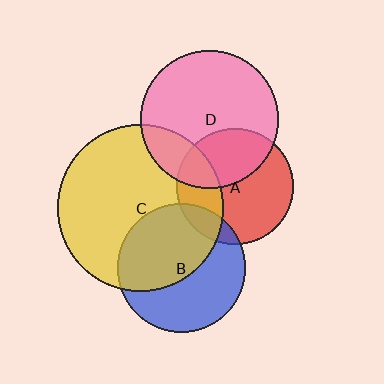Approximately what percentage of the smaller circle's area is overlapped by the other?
Approximately 50%.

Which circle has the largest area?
Circle C (yellow).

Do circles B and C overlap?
Yes.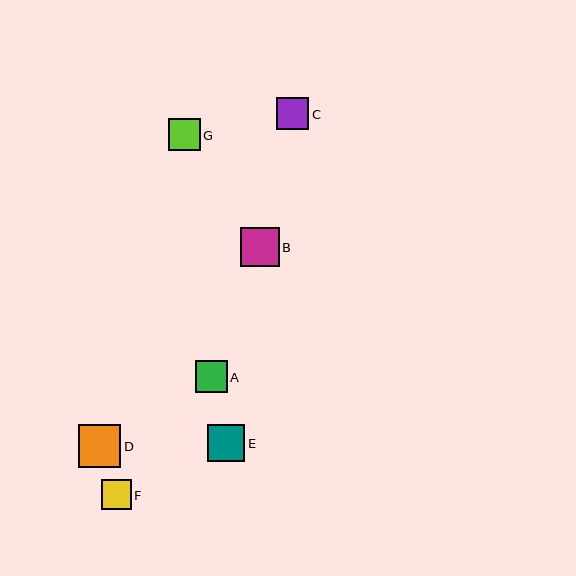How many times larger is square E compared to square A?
Square E is approximately 1.2 times the size of square A.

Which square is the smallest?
Square F is the smallest with a size of approximately 30 pixels.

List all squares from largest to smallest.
From largest to smallest: D, B, E, C, G, A, F.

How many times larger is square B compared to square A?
Square B is approximately 1.2 times the size of square A.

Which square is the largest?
Square D is the largest with a size of approximately 43 pixels.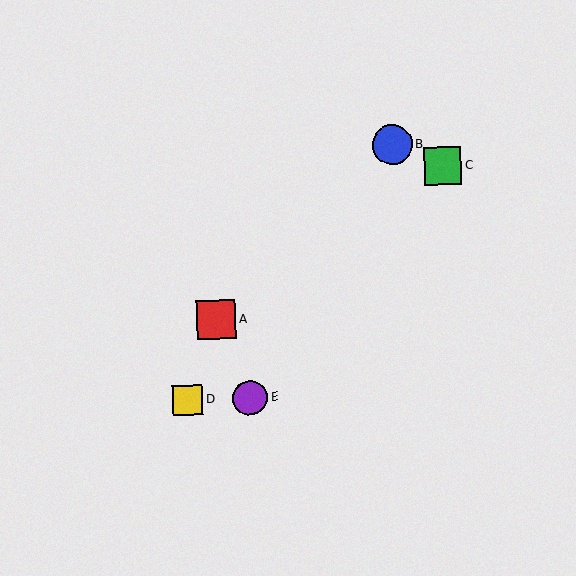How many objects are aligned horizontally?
2 objects (D, E) are aligned horizontally.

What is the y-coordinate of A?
Object A is at y≈320.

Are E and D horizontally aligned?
Yes, both are at y≈398.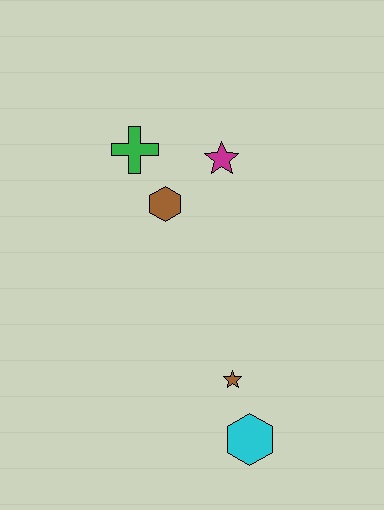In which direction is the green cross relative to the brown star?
The green cross is above the brown star.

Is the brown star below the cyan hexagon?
No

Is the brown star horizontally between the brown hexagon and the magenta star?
No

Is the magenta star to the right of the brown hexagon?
Yes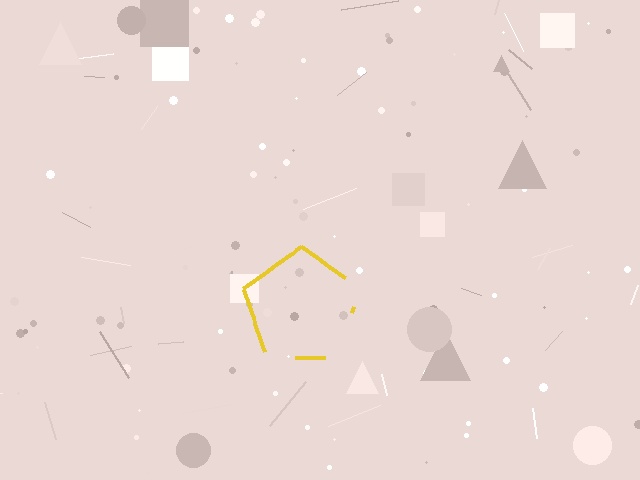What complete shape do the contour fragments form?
The contour fragments form a pentagon.